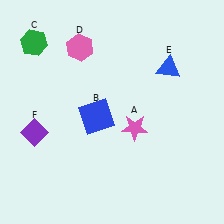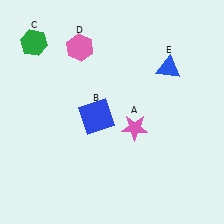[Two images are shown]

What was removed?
The purple diamond (F) was removed in Image 2.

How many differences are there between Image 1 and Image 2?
There is 1 difference between the two images.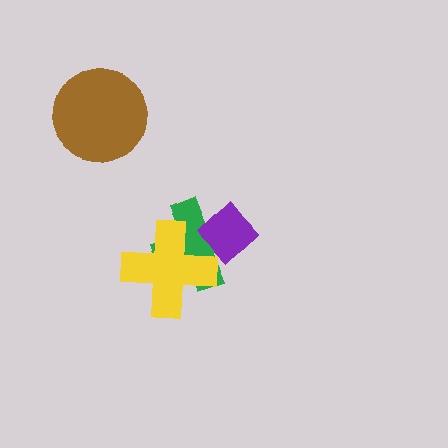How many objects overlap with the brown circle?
0 objects overlap with the brown circle.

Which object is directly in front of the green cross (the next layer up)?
The purple diamond is directly in front of the green cross.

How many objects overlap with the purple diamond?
2 objects overlap with the purple diamond.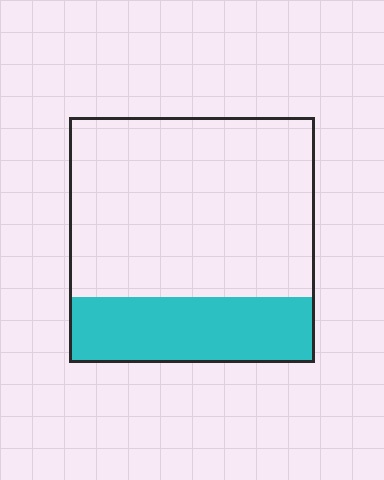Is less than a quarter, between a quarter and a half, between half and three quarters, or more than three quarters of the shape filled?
Between a quarter and a half.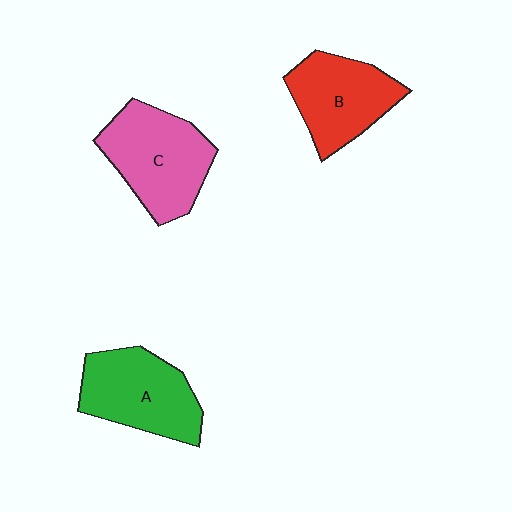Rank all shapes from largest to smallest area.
From largest to smallest: C (pink), A (green), B (red).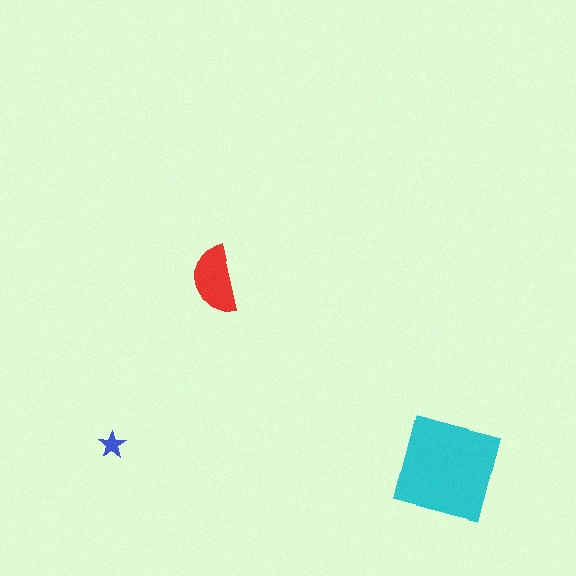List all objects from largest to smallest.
The cyan square, the red semicircle, the blue star.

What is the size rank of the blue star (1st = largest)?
3rd.